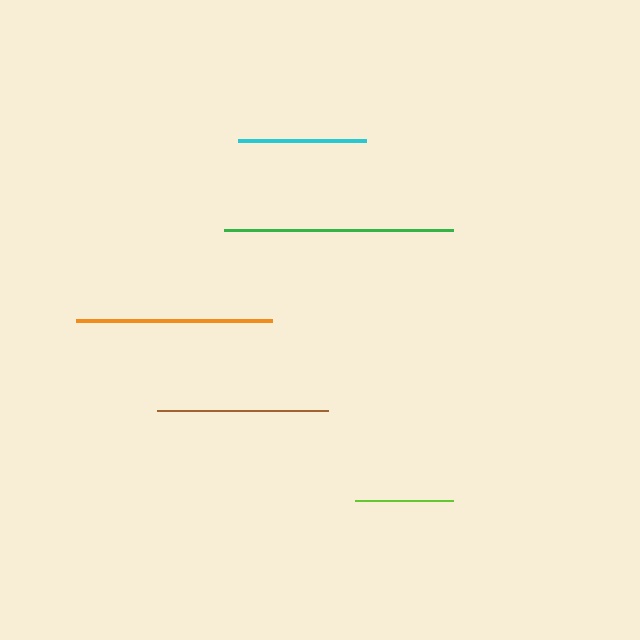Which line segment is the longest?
The green line is the longest at approximately 230 pixels.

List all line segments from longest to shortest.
From longest to shortest: green, orange, brown, cyan, lime.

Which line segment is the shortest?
The lime line is the shortest at approximately 98 pixels.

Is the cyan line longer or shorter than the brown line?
The brown line is longer than the cyan line.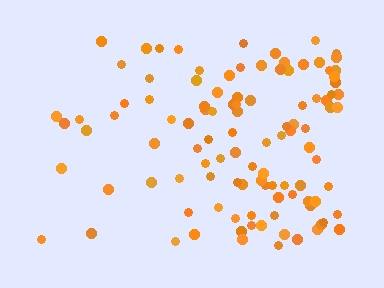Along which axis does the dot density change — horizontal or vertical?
Horizontal.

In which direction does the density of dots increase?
From left to right, with the right side densest.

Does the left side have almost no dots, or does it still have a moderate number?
Still a moderate number, just noticeably fewer than the right.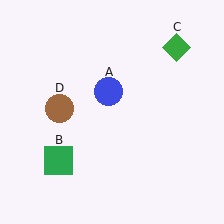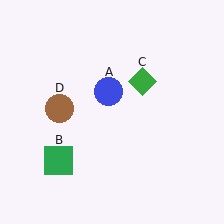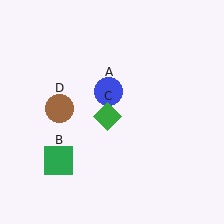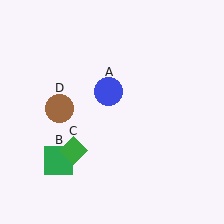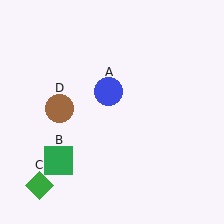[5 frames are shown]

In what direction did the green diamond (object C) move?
The green diamond (object C) moved down and to the left.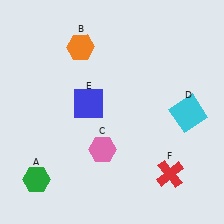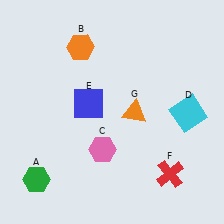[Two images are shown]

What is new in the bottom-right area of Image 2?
An orange triangle (G) was added in the bottom-right area of Image 2.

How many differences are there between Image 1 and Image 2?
There is 1 difference between the two images.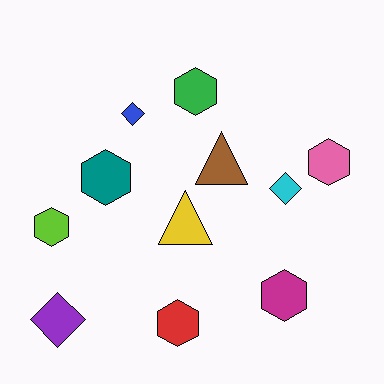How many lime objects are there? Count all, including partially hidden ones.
There is 1 lime object.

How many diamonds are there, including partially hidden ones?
There are 3 diamonds.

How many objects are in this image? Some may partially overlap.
There are 11 objects.